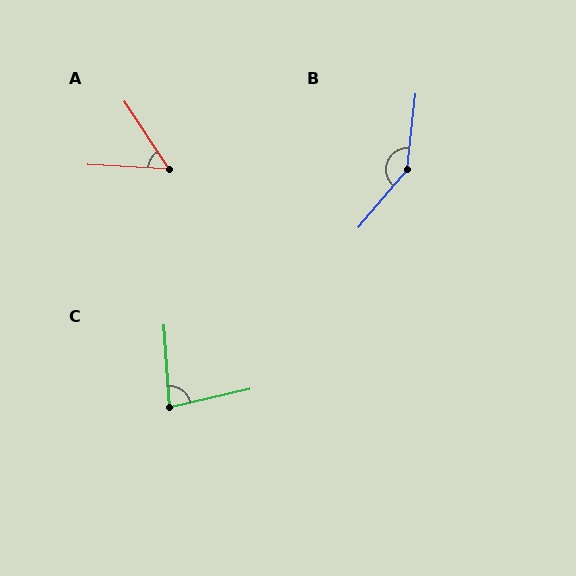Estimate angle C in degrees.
Approximately 81 degrees.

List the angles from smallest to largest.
A (54°), C (81°), B (146°).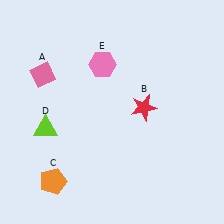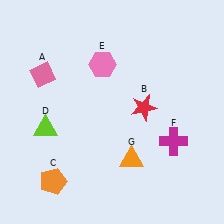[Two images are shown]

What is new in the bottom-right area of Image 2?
A magenta cross (F) was added in the bottom-right area of Image 2.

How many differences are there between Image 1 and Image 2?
There are 2 differences between the two images.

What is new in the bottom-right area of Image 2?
An orange triangle (G) was added in the bottom-right area of Image 2.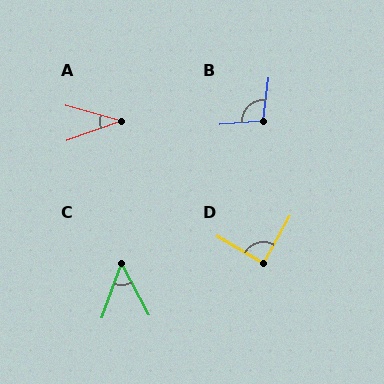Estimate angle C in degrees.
Approximately 48 degrees.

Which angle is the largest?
B, at approximately 102 degrees.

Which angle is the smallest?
A, at approximately 36 degrees.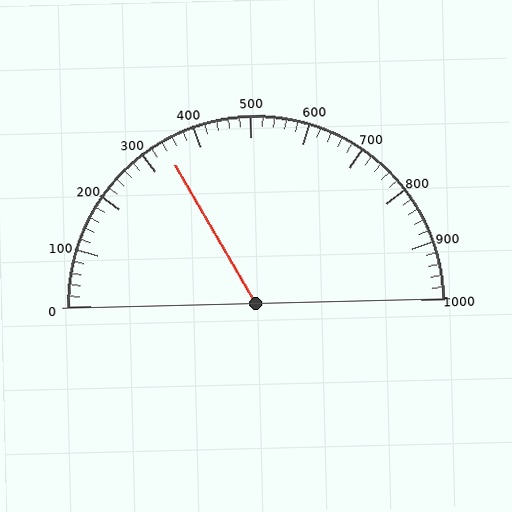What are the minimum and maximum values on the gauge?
The gauge ranges from 0 to 1000.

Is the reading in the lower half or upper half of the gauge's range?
The reading is in the lower half of the range (0 to 1000).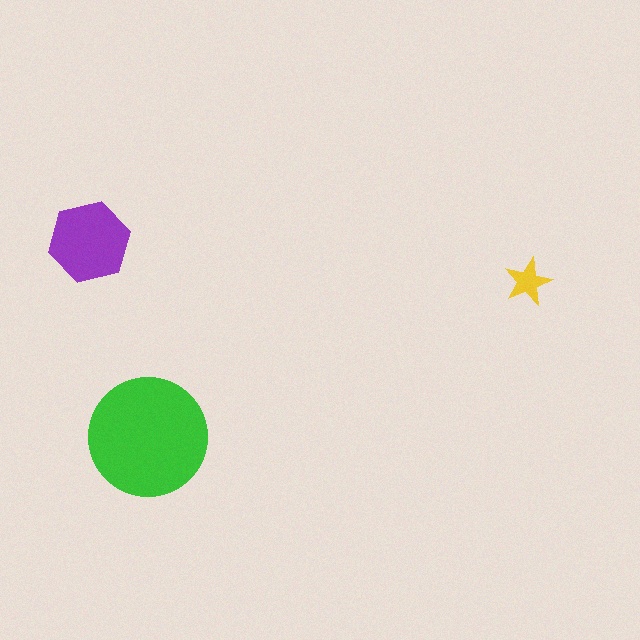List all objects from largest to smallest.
The green circle, the purple hexagon, the yellow star.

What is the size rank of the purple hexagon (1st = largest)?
2nd.